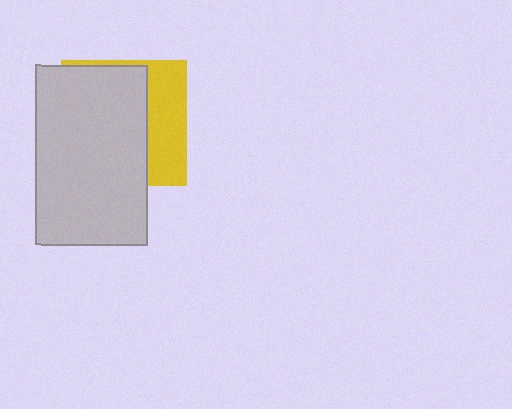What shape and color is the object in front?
The object in front is a light gray rectangle.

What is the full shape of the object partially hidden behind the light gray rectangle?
The partially hidden object is a yellow square.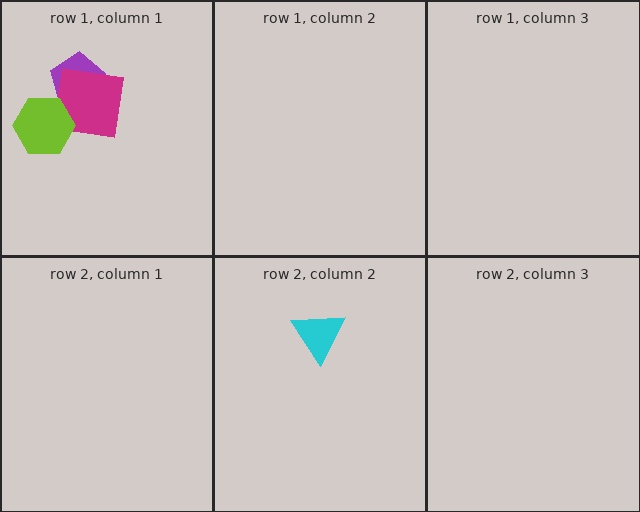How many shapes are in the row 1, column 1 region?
3.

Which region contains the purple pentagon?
The row 1, column 1 region.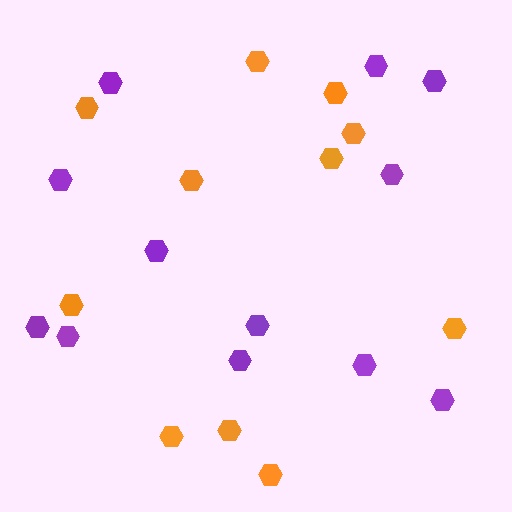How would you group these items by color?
There are 2 groups: one group of purple hexagons (12) and one group of orange hexagons (11).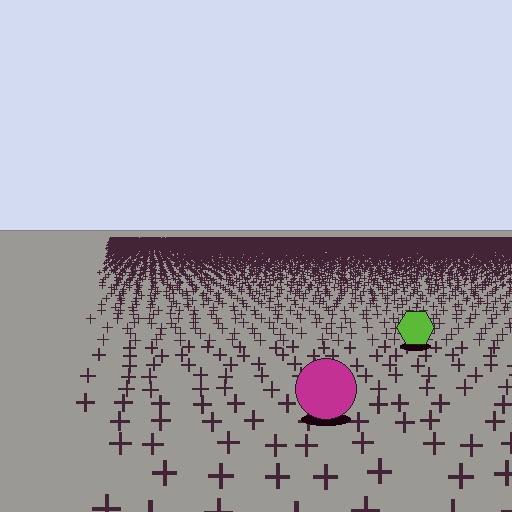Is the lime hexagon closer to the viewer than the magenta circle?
No. The magenta circle is closer — you can tell from the texture gradient: the ground texture is coarser near it.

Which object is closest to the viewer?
The magenta circle is closest. The texture marks near it are larger and more spread out.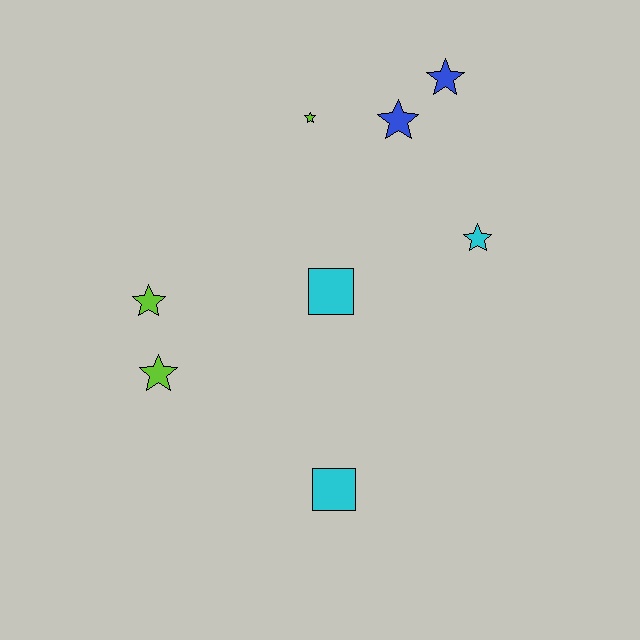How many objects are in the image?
There are 8 objects.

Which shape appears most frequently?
Star, with 6 objects.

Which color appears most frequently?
Lime, with 3 objects.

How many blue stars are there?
There are 2 blue stars.